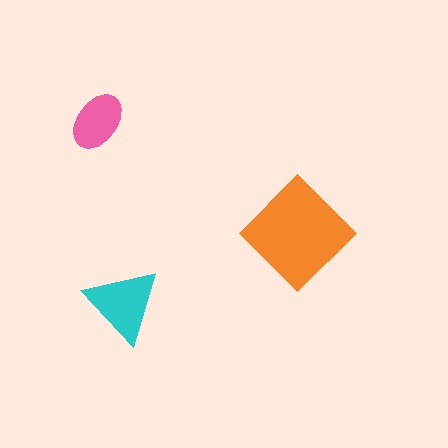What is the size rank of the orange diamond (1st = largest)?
1st.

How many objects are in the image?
There are 3 objects in the image.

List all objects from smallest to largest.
The pink ellipse, the cyan triangle, the orange diamond.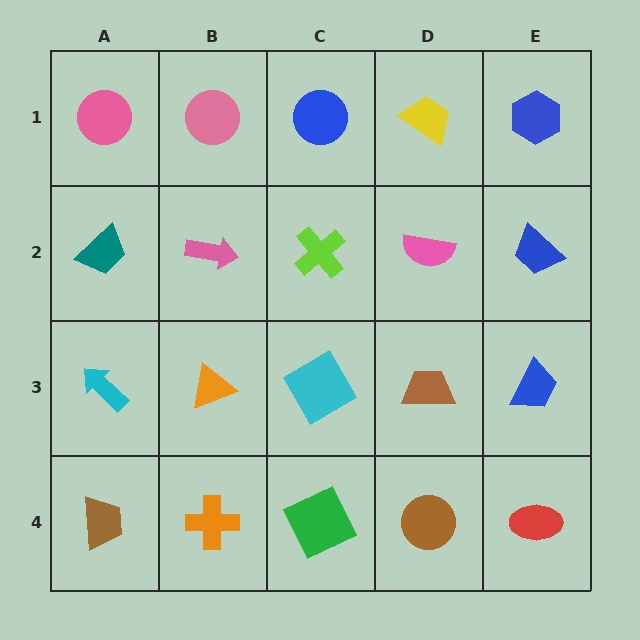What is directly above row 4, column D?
A brown trapezoid.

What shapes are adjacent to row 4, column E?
A blue trapezoid (row 3, column E), a brown circle (row 4, column D).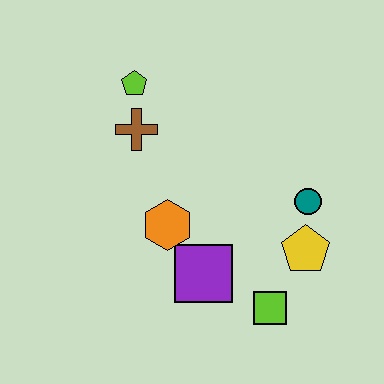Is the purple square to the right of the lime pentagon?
Yes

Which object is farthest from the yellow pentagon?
The lime pentagon is farthest from the yellow pentagon.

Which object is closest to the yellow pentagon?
The teal circle is closest to the yellow pentagon.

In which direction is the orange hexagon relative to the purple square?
The orange hexagon is above the purple square.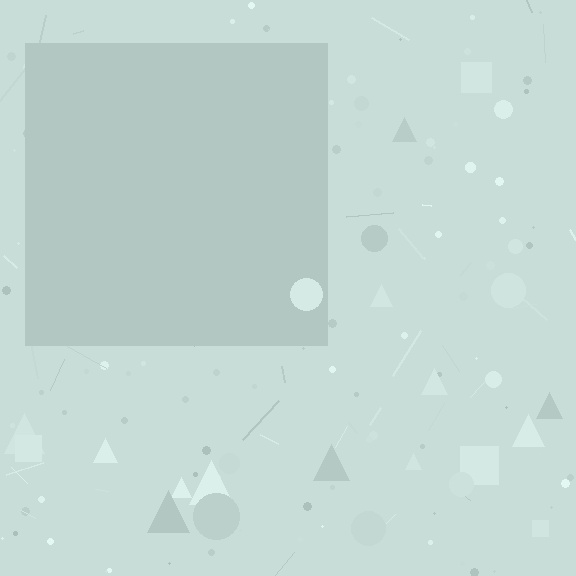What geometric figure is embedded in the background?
A square is embedded in the background.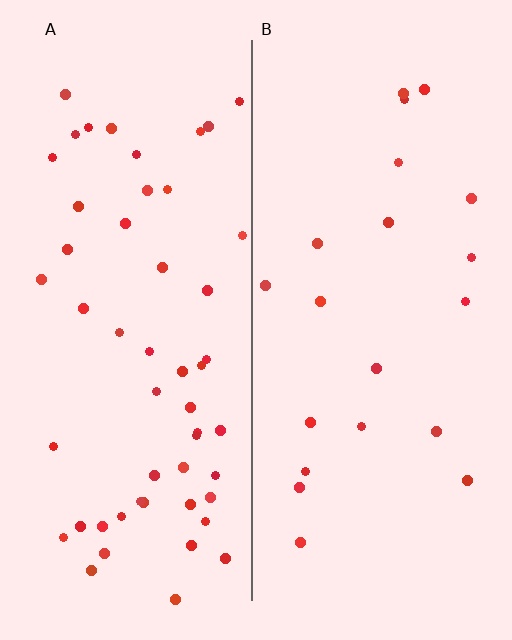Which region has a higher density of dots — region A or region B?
A (the left).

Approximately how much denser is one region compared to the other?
Approximately 2.6× — region A over region B.